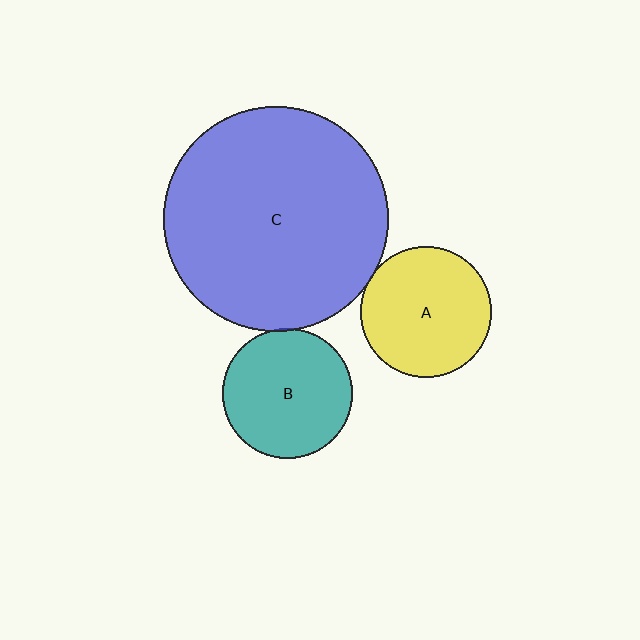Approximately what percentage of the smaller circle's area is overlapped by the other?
Approximately 5%.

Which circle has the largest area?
Circle C (blue).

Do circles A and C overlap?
Yes.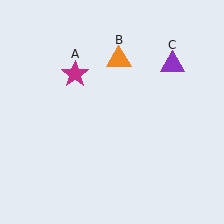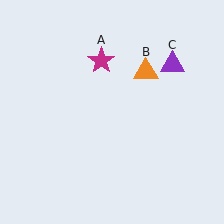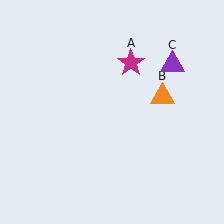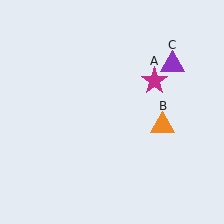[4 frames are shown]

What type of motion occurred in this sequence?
The magenta star (object A), orange triangle (object B) rotated clockwise around the center of the scene.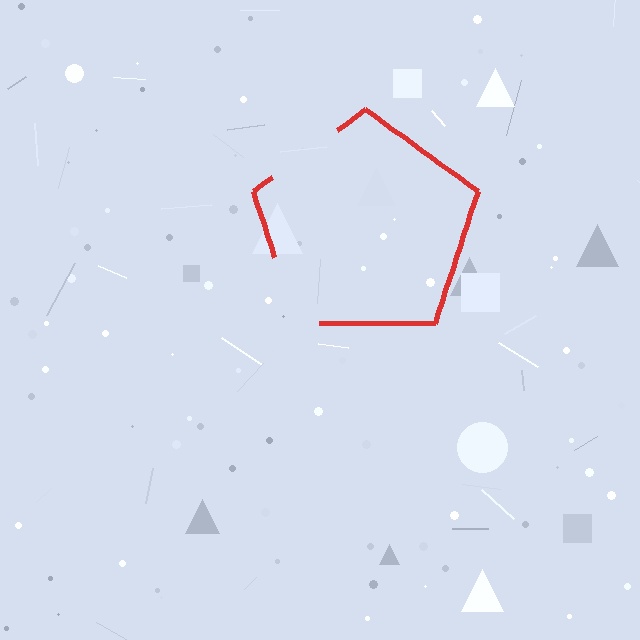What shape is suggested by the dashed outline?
The dashed outline suggests a pentagon.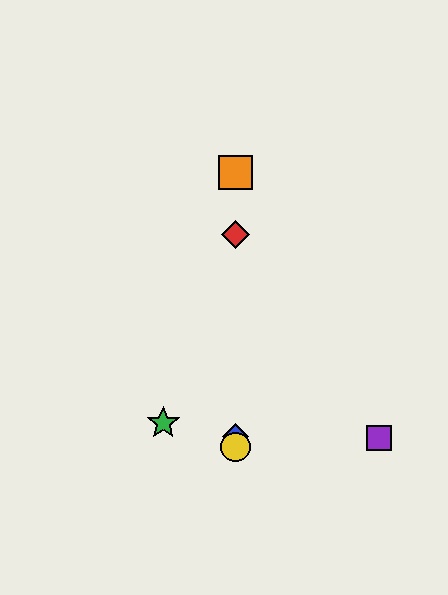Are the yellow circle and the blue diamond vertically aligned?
Yes, both are at x≈235.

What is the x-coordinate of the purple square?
The purple square is at x≈379.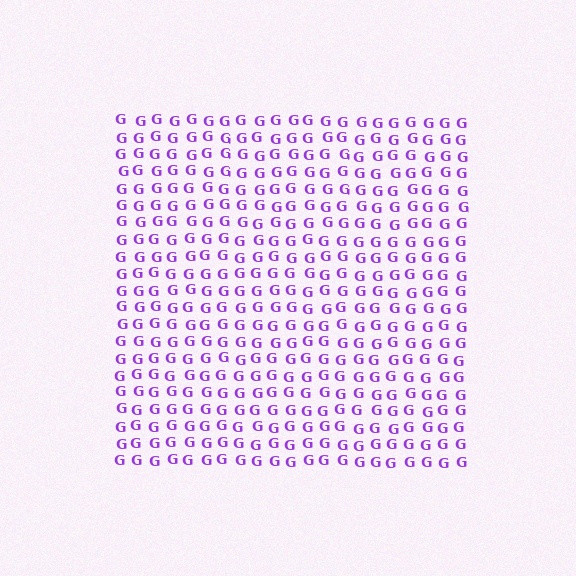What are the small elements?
The small elements are letter G's.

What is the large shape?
The large shape is a square.